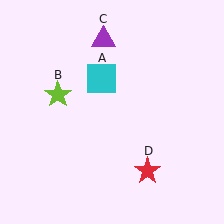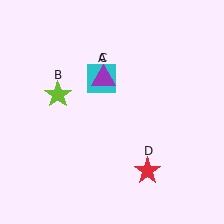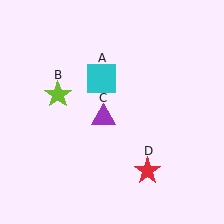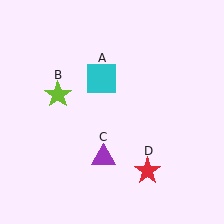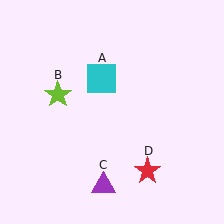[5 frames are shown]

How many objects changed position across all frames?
1 object changed position: purple triangle (object C).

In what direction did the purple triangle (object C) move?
The purple triangle (object C) moved down.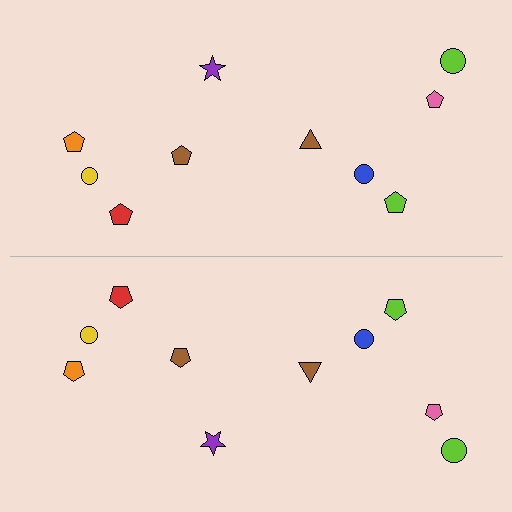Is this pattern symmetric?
Yes, this pattern has bilateral (reflection) symmetry.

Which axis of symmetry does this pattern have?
The pattern has a horizontal axis of symmetry running through the center of the image.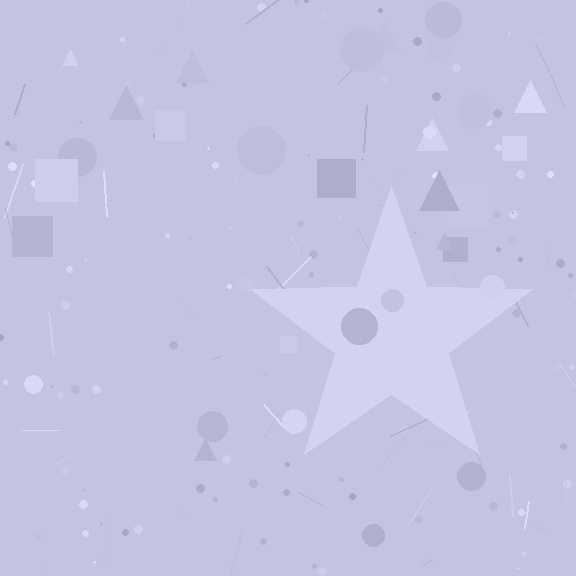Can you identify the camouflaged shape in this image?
The camouflaged shape is a star.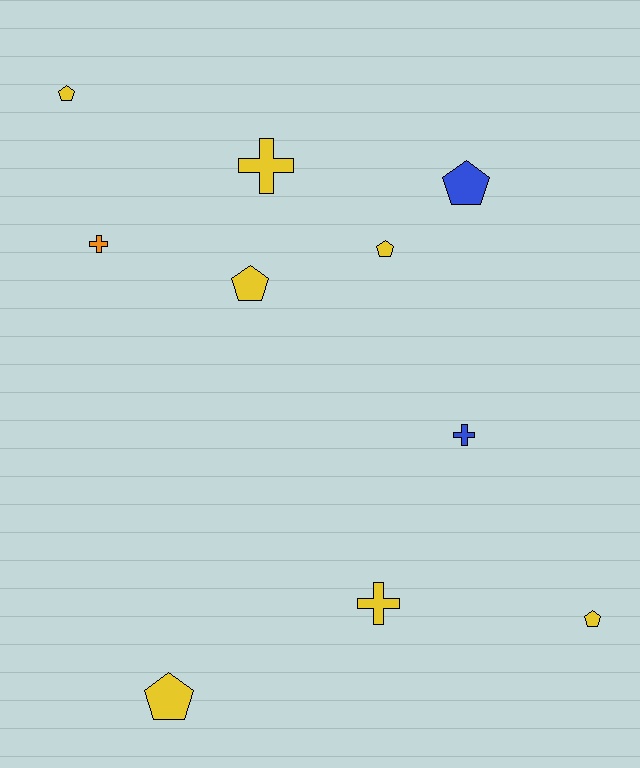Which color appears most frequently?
Yellow, with 7 objects.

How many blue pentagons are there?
There is 1 blue pentagon.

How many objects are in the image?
There are 10 objects.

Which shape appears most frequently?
Pentagon, with 6 objects.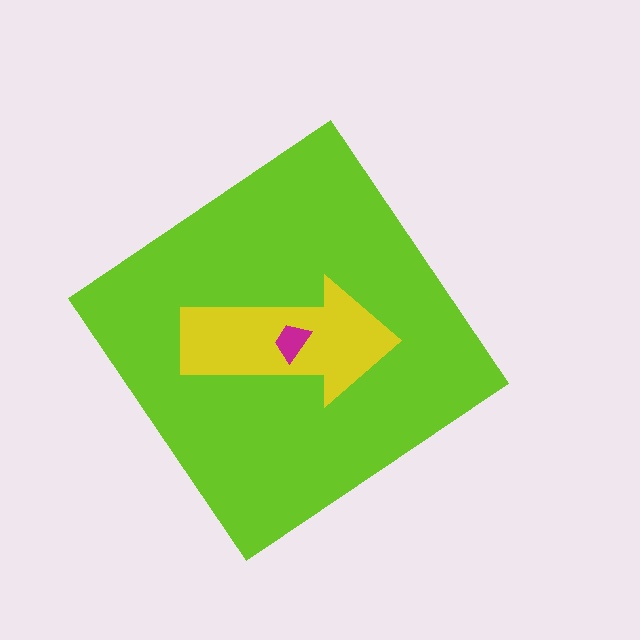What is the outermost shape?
The lime diamond.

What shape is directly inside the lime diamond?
The yellow arrow.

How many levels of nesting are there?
3.